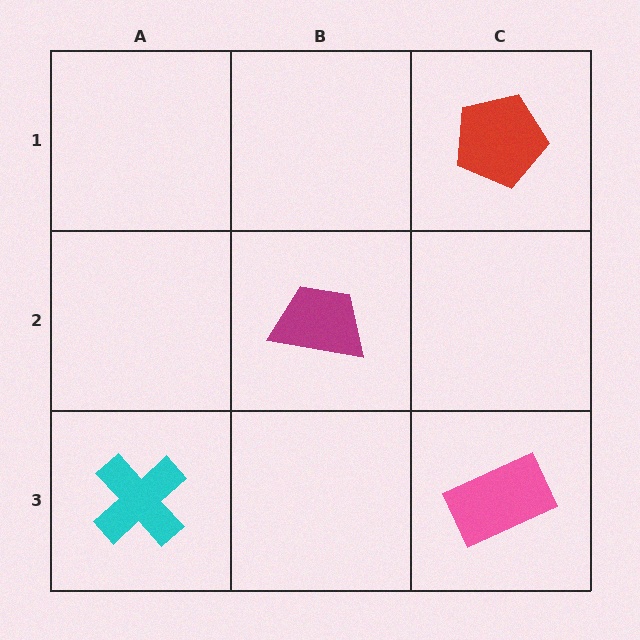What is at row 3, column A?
A cyan cross.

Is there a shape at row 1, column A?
No, that cell is empty.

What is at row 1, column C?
A red pentagon.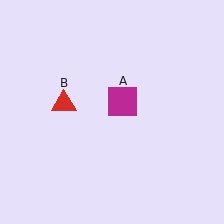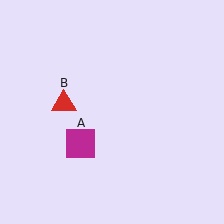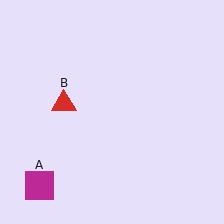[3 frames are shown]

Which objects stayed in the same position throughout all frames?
Red triangle (object B) remained stationary.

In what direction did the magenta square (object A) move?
The magenta square (object A) moved down and to the left.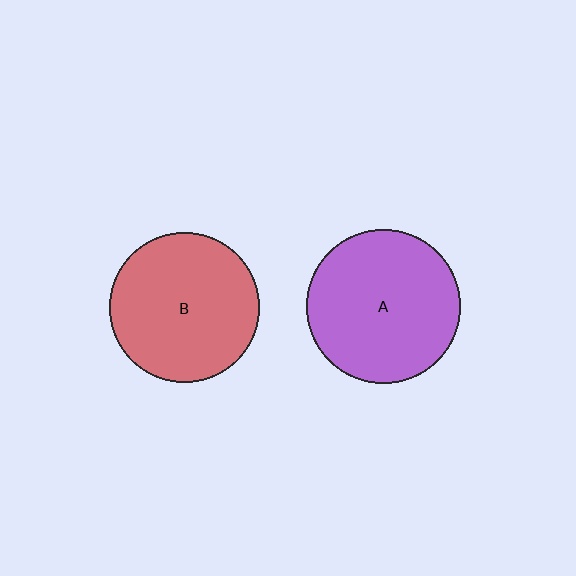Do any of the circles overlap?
No, none of the circles overlap.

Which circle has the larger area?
Circle A (purple).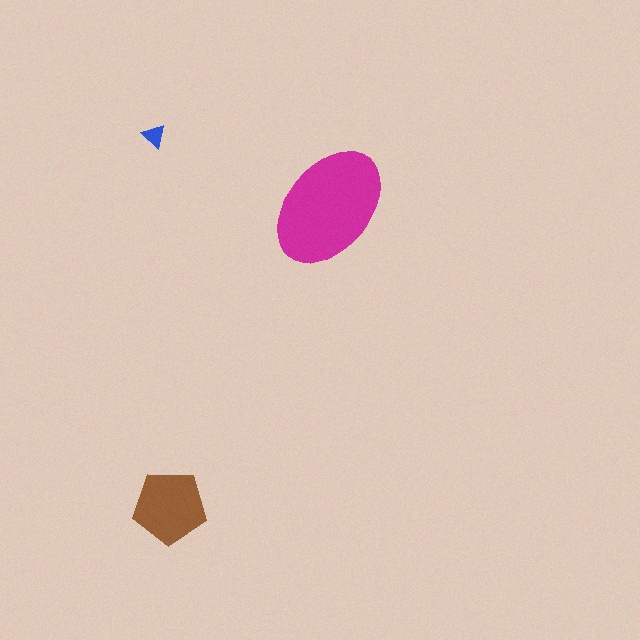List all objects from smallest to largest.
The blue triangle, the brown pentagon, the magenta ellipse.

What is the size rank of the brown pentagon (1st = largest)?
2nd.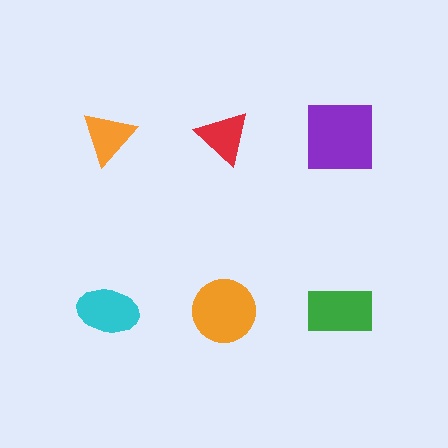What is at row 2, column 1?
A cyan ellipse.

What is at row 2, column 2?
An orange circle.